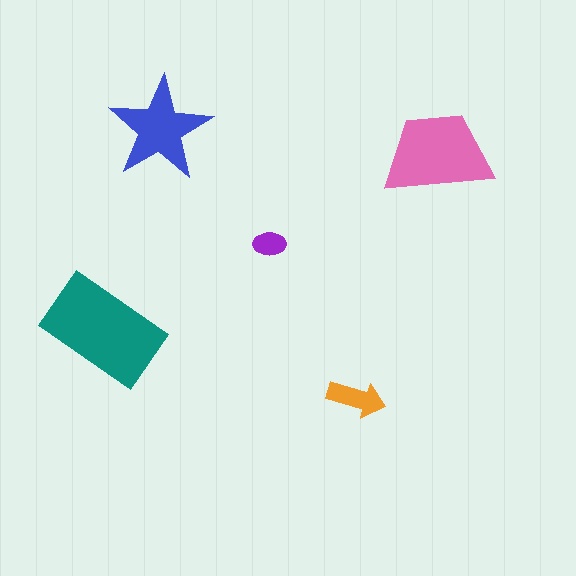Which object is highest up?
The blue star is topmost.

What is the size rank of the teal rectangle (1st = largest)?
1st.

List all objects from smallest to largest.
The purple ellipse, the orange arrow, the blue star, the pink trapezoid, the teal rectangle.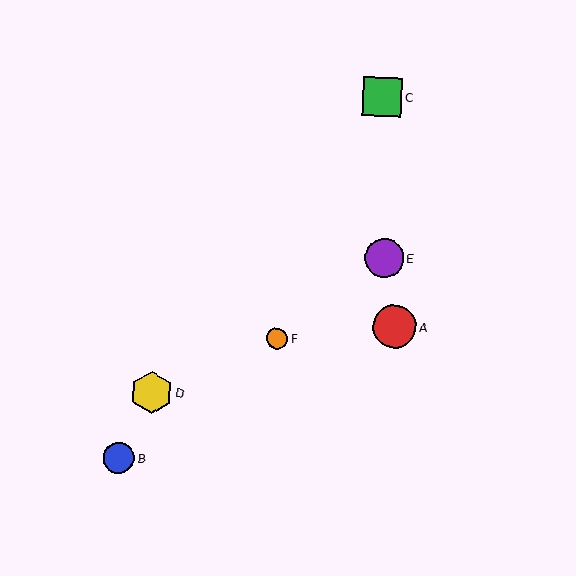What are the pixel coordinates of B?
Object B is at (119, 458).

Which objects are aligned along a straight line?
Objects B, E, F are aligned along a straight line.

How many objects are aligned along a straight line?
3 objects (B, E, F) are aligned along a straight line.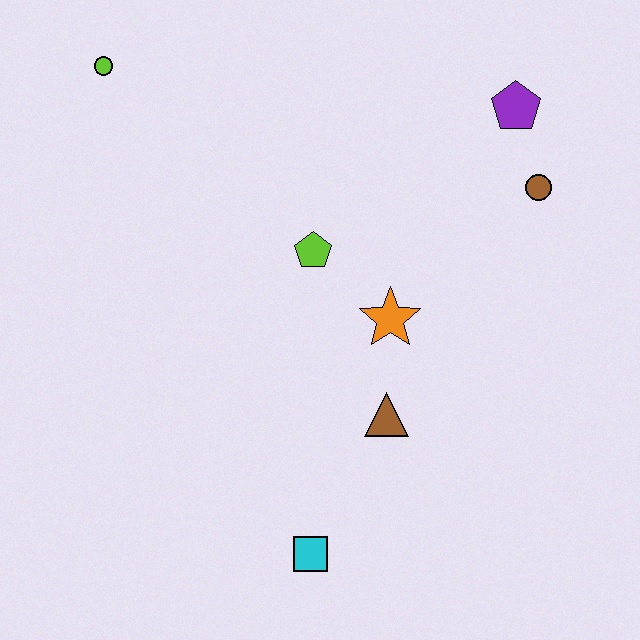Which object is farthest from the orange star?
The lime circle is farthest from the orange star.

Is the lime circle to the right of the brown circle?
No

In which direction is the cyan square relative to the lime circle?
The cyan square is below the lime circle.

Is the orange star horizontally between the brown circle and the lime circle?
Yes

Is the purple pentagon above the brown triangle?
Yes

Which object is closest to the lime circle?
The lime pentagon is closest to the lime circle.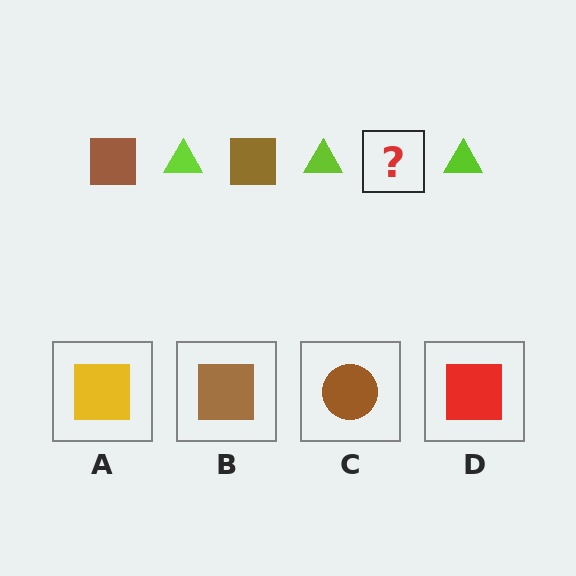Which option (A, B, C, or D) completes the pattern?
B.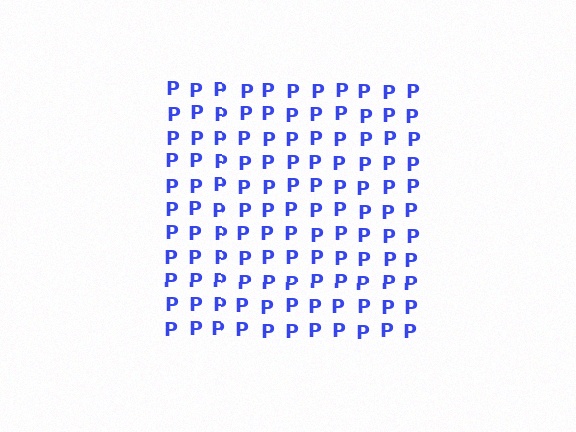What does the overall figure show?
The overall figure shows a square.